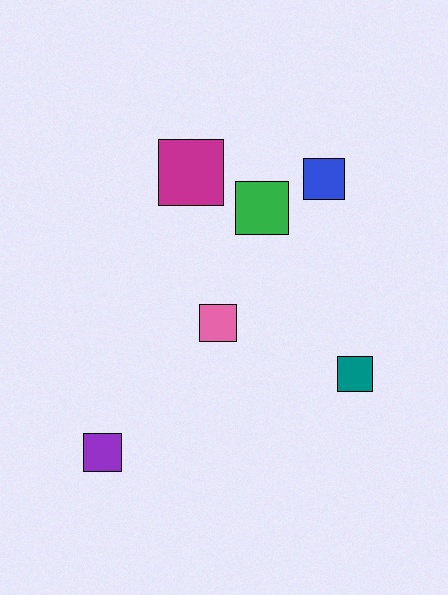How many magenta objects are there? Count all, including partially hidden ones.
There is 1 magenta object.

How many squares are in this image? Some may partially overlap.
There are 6 squares.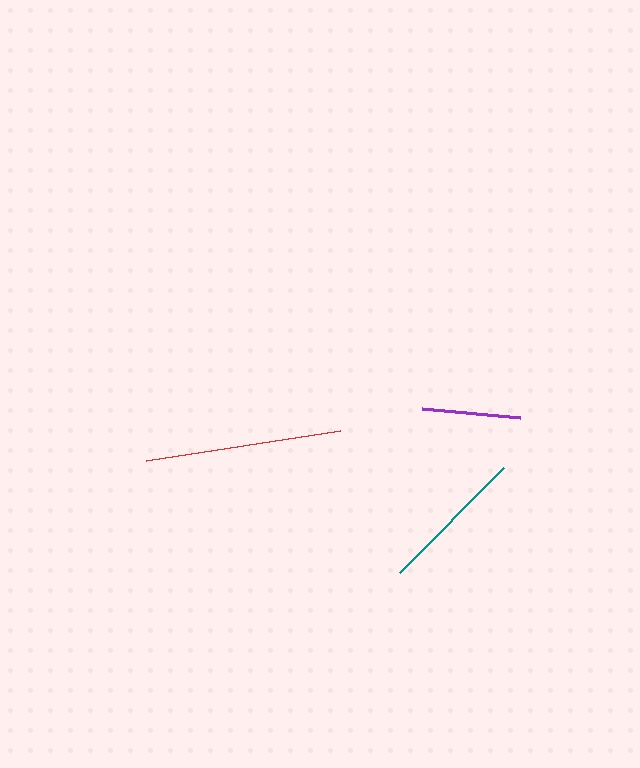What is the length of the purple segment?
The purple segment is approximately 99 pixels long.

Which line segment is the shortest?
The purple line is the shortest at approximately 99 pixels.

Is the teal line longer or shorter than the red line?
The red line is longer than the teal line.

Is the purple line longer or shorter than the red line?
The red line is longer than the purple line.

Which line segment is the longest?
The red line is the longest at approximately 196 pixels.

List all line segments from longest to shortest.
From longest to shortest: red, teal, purple.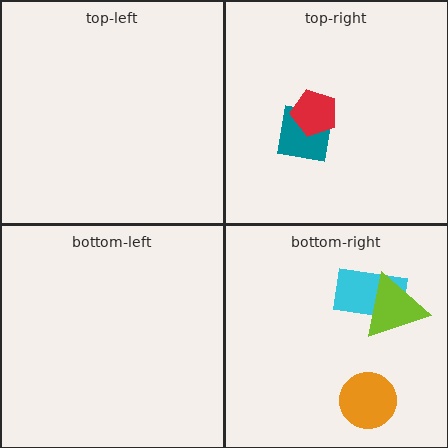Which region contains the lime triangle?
The bottom-right region.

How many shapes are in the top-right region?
2.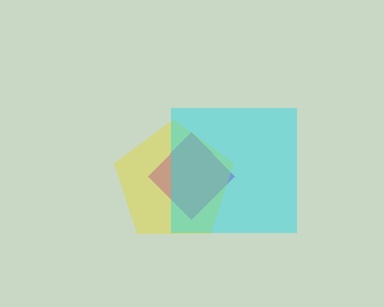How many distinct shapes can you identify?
There are 3 distinct shapes: a purple diamond, a yellow pentagon, a cyan square.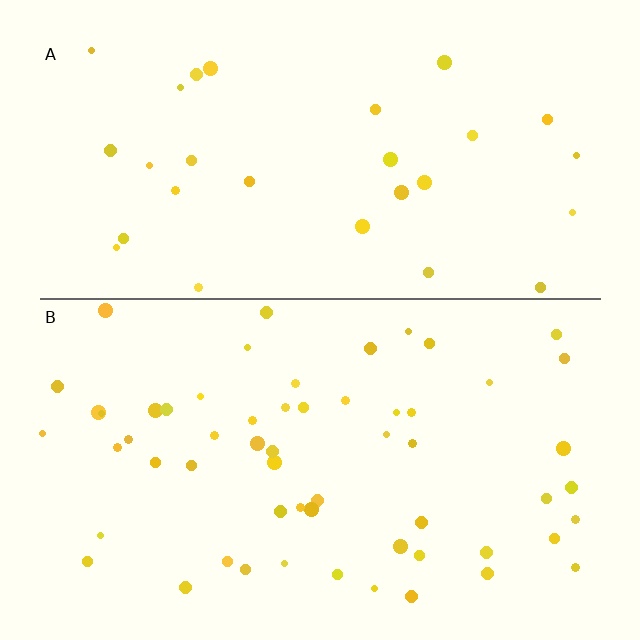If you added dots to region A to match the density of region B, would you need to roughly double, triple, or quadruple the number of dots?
Approximately double.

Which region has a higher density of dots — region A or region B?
B (the bottom).